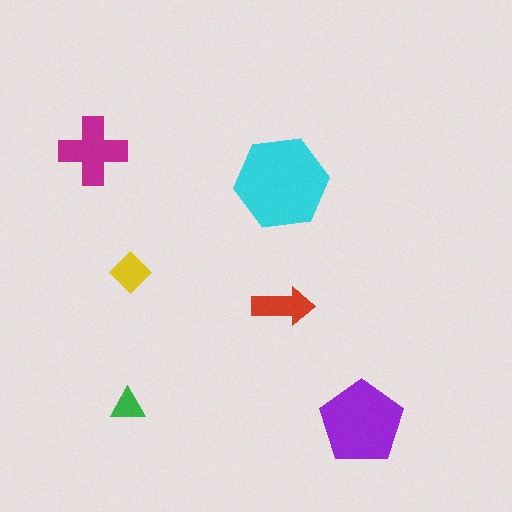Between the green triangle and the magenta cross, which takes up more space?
The magenta cross.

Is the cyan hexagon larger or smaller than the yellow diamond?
Larger.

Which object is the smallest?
The green triangle.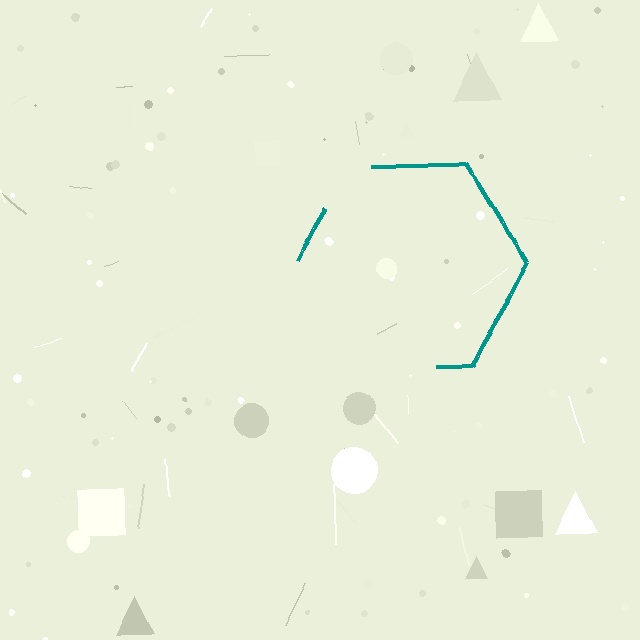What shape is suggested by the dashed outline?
The dashed outline suggests a hexagon.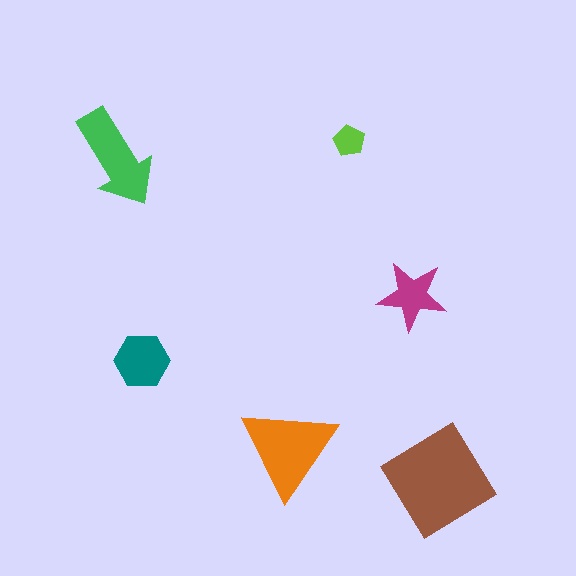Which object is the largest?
The brown diamond.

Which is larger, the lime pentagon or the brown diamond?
The brown diamond.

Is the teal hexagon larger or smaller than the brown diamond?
Smaller.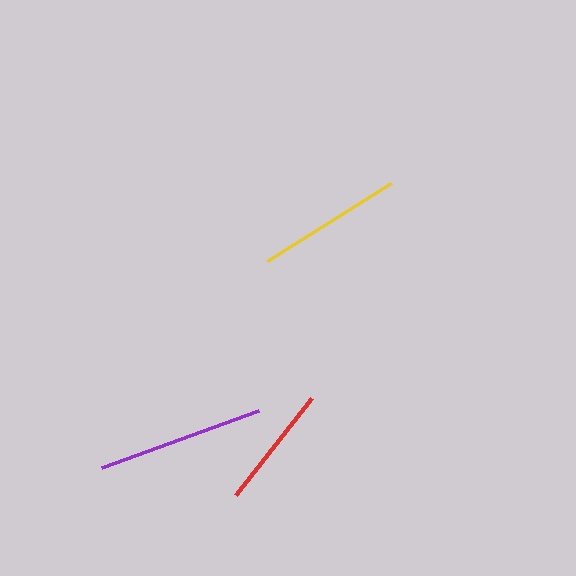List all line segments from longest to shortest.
From longest to shortest: purple, yellow, red.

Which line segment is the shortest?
The red line is the shortest at approximately 123 pixels.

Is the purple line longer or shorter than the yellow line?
The purple line is longer than the yellow line.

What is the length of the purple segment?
The purple segment is approximately 167 pixels long.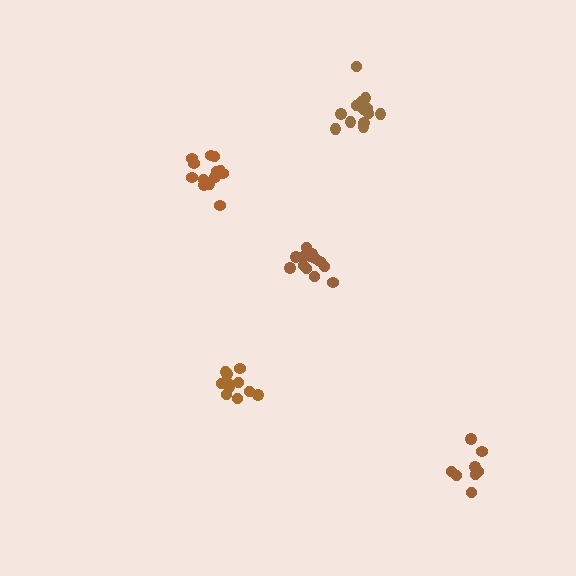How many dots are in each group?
Group 1: 13 dots, Group 2: 11 dots, Group 3: 8 dots, Group 4: 13 dots, Group 5: 14 dots (59 total).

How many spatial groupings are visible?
There are 5 spatial groupings.